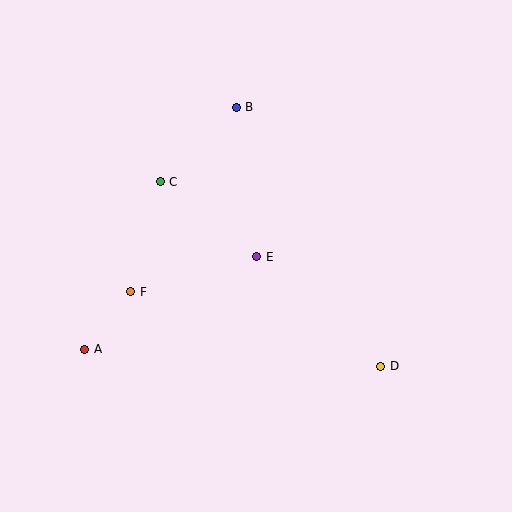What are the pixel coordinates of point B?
Point B is at (236, 107).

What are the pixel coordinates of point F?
Point F is at (131, 292).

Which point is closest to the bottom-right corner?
Point D is closest to the bottom-right corner.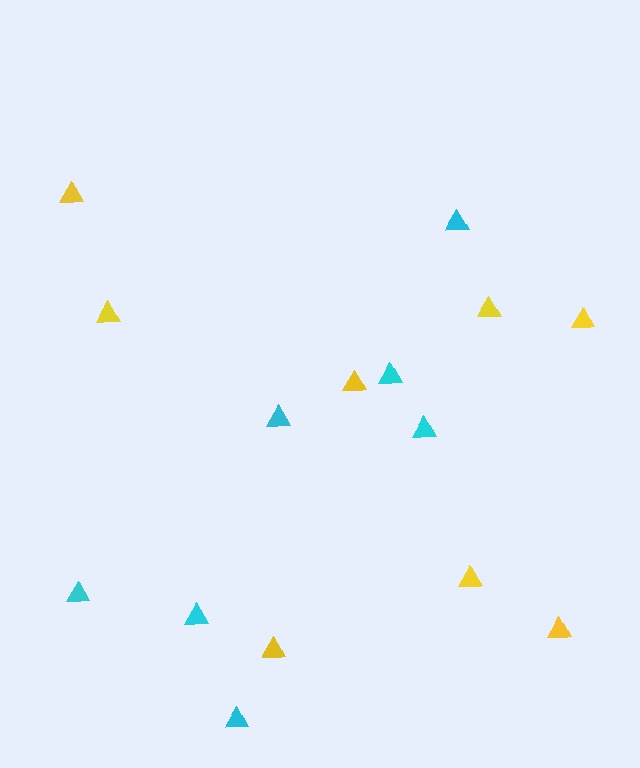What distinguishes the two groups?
There are 2 groups: one group of yellow triangles (8) and one group of cyan triangles (7).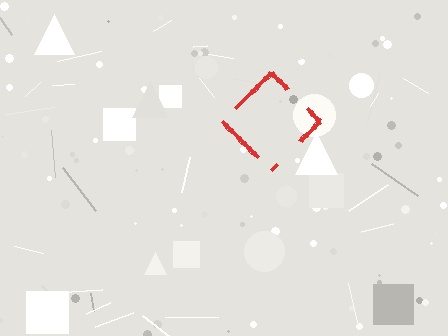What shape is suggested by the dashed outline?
The dashed outline suggests a diamond.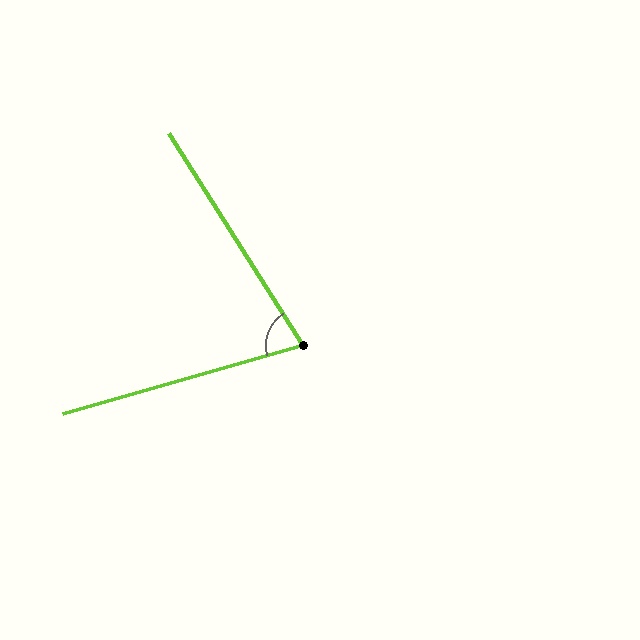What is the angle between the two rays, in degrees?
Approximately 74 degrees.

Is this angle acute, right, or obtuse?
It is acute.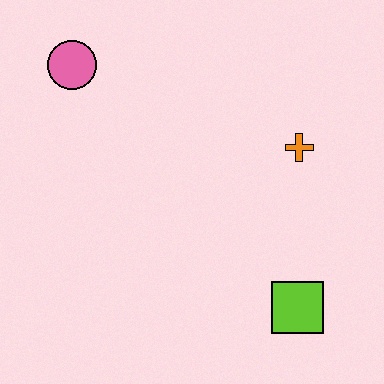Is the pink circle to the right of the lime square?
No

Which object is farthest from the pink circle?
The lime square is farthest from the pink circle.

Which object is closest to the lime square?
The orange cross is closest to the lime square.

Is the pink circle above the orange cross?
Yes